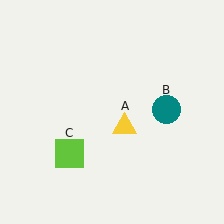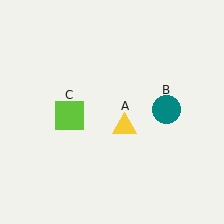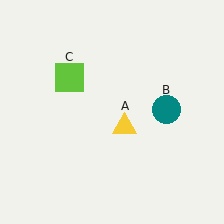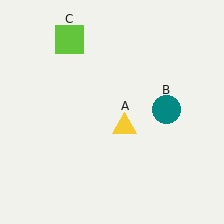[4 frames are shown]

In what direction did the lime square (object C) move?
The lime square (object C) moved up.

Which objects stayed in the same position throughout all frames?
Yellow triangle (object A) and teal circle (object B) remained stationary.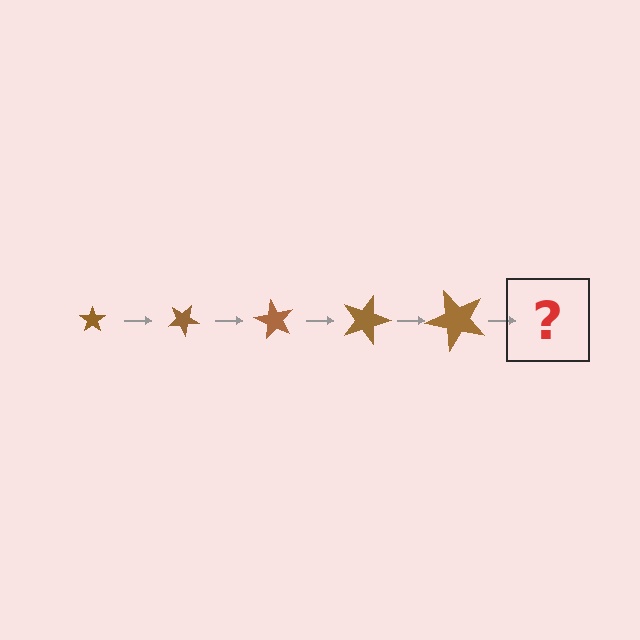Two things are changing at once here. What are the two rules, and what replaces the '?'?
The two rules are that the star grows larger each step and it rotates 30 degrees each step. The '?' should be a star, larger than the previous one and rotated 150 degrees from the start.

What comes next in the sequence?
The next element should be a star, larger than the previous one and rotated 150 degrees from the start.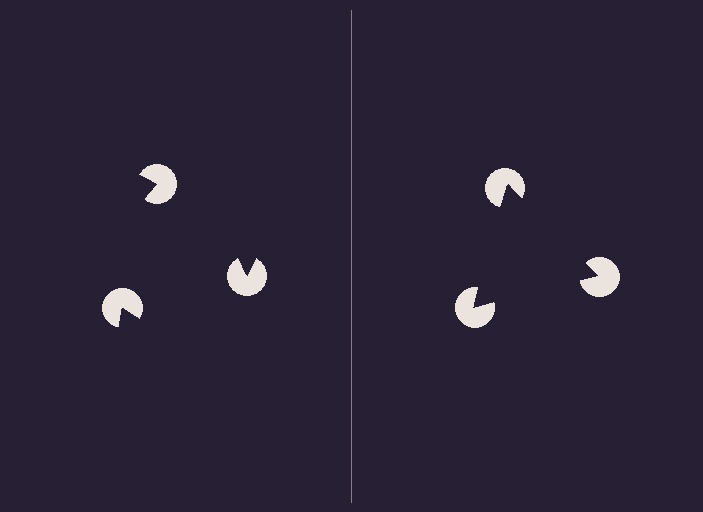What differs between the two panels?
The pac-man discs are positioned identically on both sides; only the wedge orientations differ. On the right they align to a triangle; on the left they are misaligned.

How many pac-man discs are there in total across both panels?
6 — 3 on each side.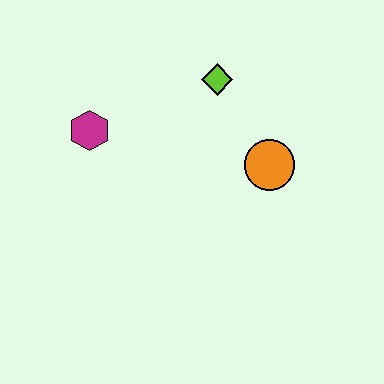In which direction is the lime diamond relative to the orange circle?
The lime diamond is above the orange circle.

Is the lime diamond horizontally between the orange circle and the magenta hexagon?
Yes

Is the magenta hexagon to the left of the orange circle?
Yes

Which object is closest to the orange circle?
The lime diamond is closest to the orange circle.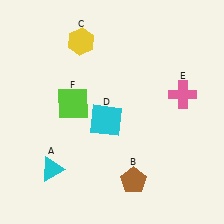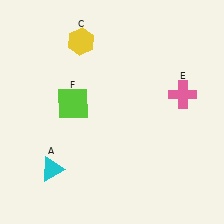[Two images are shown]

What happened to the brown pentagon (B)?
The brown pentagon (B) was removed in Image 2. It was in the bottom-right area of Image 1.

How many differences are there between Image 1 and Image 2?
There are 2 differences between the two images.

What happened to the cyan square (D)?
The cyan square (D) was removed in Image 2. It was in the bottom-left area of Image 1.